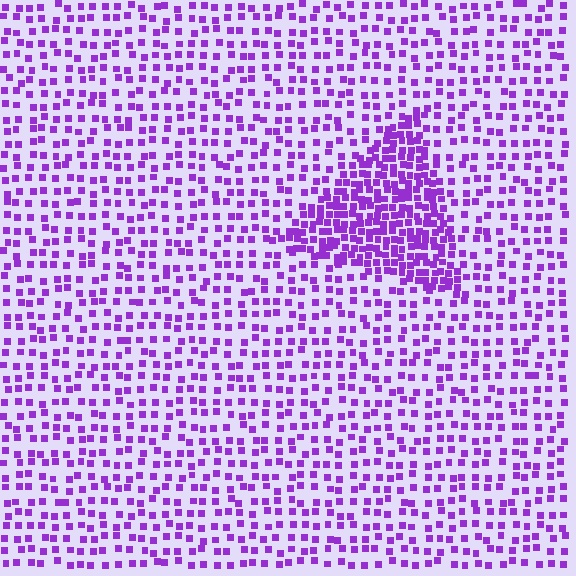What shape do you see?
I see a triangle.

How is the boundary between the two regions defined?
The boundary is defined by a change in element density (approximately 2.3x ratio). All elements are the same color, size, and shape.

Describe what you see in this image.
The image contains small purple elements arranged at two different densities. A triangle-shaped region is visible where the elements are more densely packed than the surrounding area.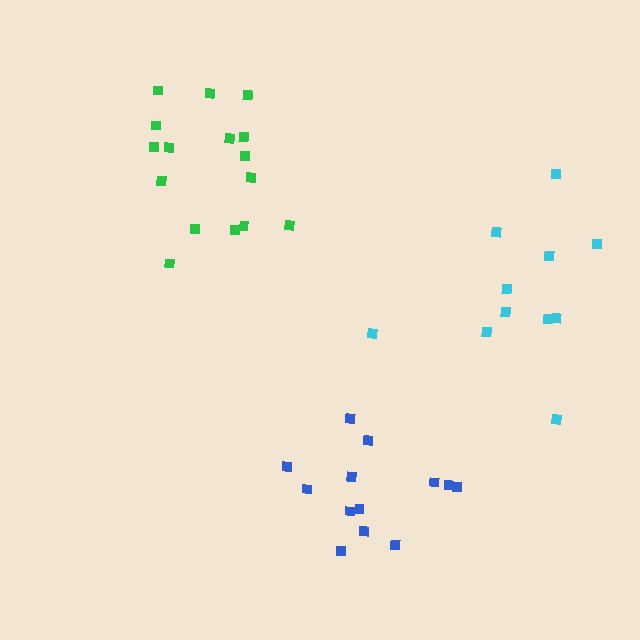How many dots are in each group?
Group 1: 13 dots, Group 2: 16 dots, Group 3: 11 dots (40 total).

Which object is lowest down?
The blue cluster is bottommost.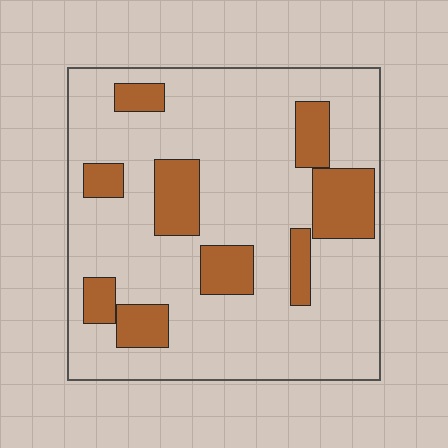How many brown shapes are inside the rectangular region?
9.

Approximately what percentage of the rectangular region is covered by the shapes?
Approximately 20%.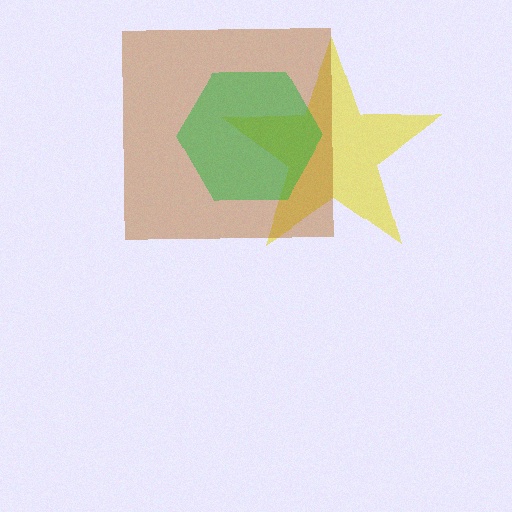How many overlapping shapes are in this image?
There are 3 overlapping shapes in the image.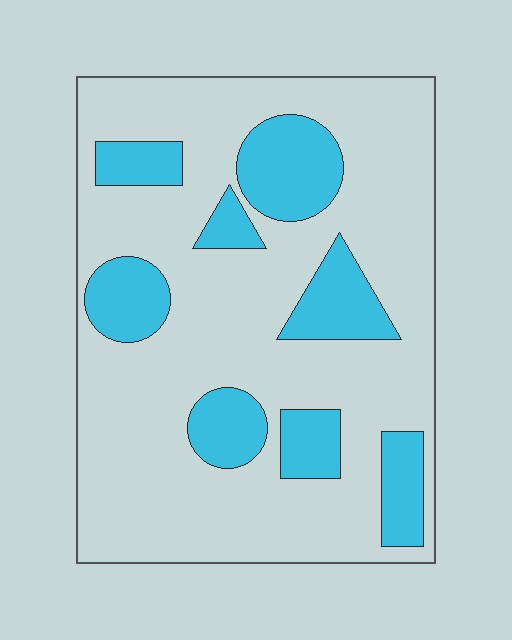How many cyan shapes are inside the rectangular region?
8.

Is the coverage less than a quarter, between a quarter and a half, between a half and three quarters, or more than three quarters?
Less than a quarter.